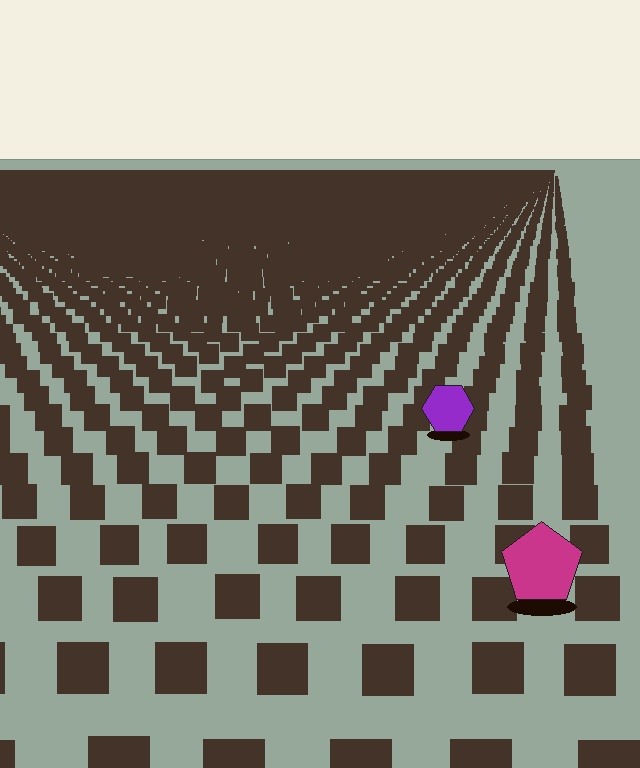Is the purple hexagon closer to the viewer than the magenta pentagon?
No. The magenta pentagon is closer — you can tell from the texture gradient: the ground texture is coarser near it.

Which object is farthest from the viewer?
The purple hexagon is farthest from the viewer. It appears smaller and the ground texture around it is denser.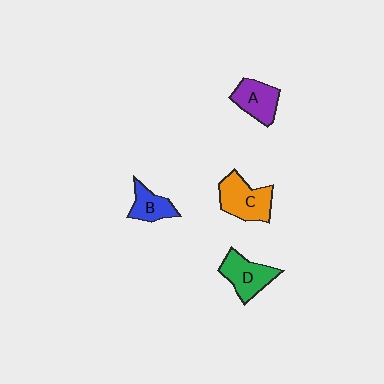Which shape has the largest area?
Shape C (orange).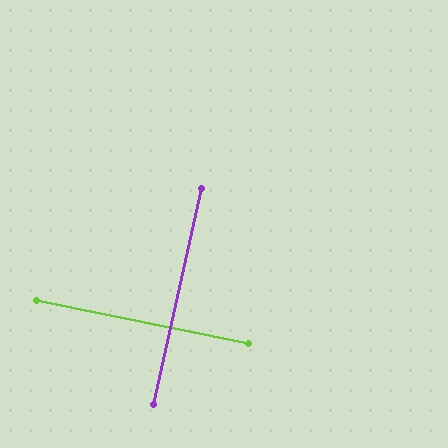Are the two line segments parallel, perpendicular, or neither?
Perpendicular — they meet at approximately 89°.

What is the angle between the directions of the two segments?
Approximately 89 degrees.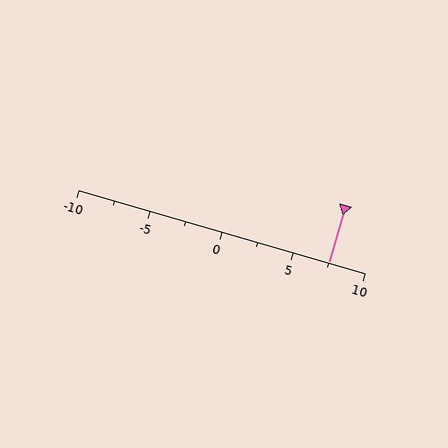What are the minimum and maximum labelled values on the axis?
The axis runs from -10 to 10.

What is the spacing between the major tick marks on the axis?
The major ticks are spaced 5 apart.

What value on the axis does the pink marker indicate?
The marker indicates approximately 7.5.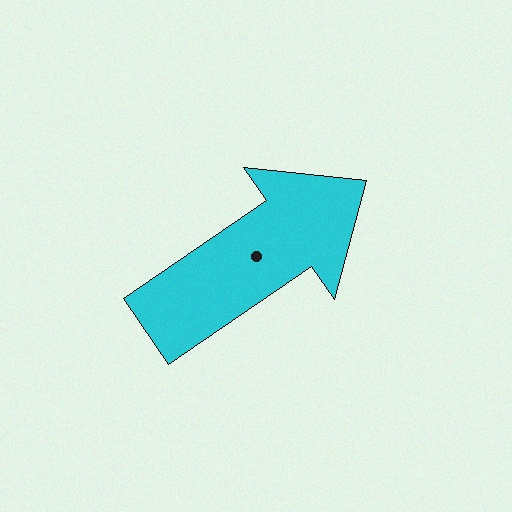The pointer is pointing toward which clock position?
Roughly 2 o'clock.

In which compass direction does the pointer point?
Northeast.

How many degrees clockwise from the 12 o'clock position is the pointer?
Approximately 56 degrees.